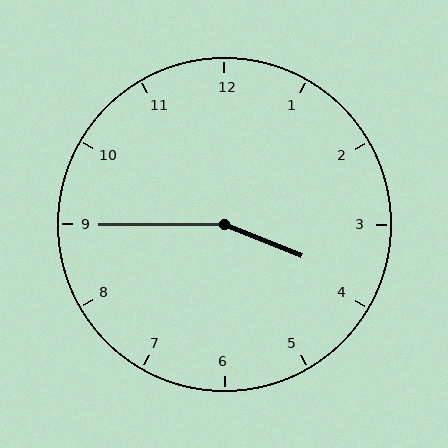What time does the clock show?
3:45.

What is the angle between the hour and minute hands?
Approximately 158 degrees.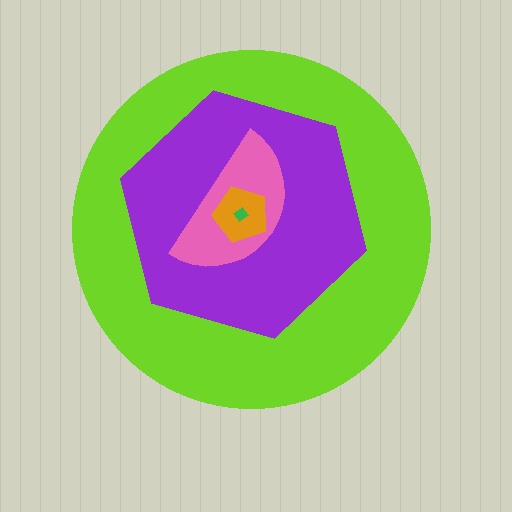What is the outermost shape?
The lime circle.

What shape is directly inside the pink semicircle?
The orange pentagon.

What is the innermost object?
The green diamond.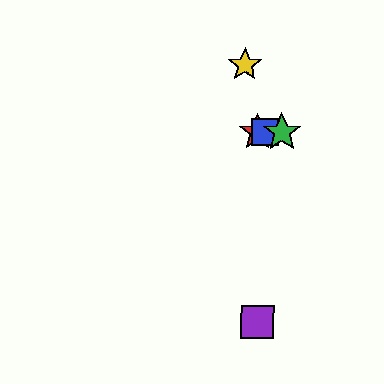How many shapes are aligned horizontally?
3 shapes (the red star, the blue square, the green star) are aligned horizontally.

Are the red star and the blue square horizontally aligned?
Yes, both are at y≈133.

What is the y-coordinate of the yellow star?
The yellow star is at y≈65.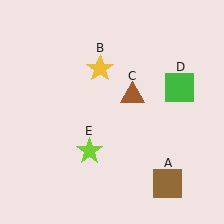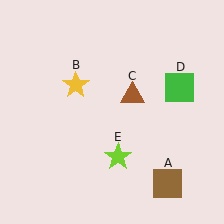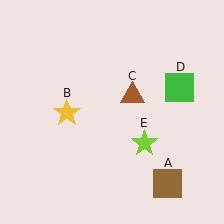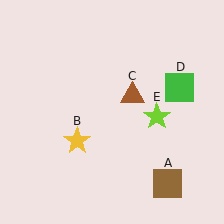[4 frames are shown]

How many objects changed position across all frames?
2 objects changed position: yellow star (object B), lime star (object E).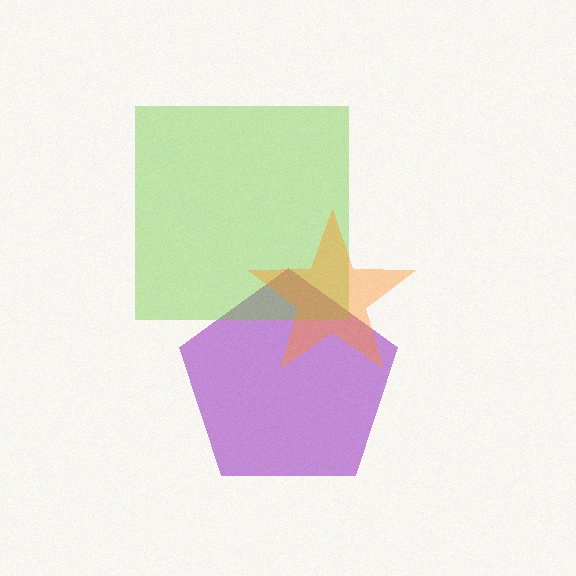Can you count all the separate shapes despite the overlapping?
Yes, there are 3 separate shapes.